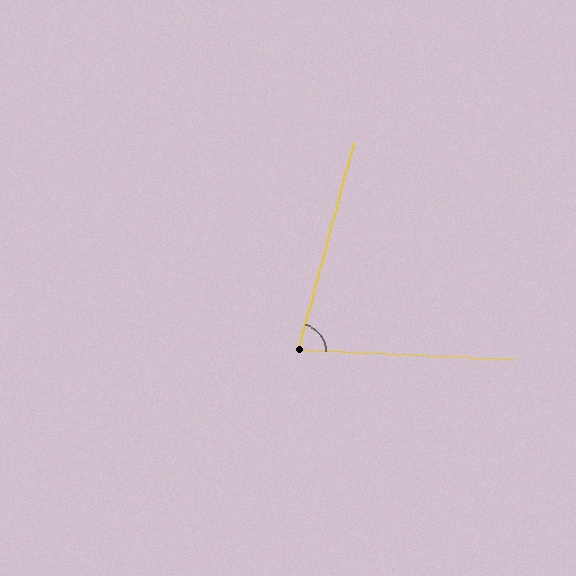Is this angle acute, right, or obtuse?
It is acute.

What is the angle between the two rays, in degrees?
Approximately 77 degrees.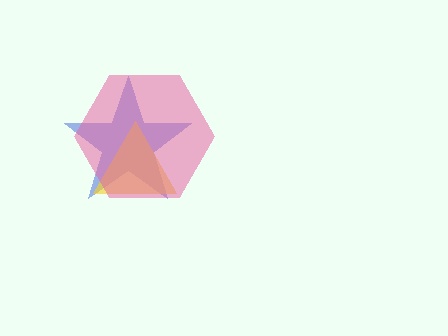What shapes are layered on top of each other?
The layered shapes are: a blue star, a yellow triangle, a pink hexagon.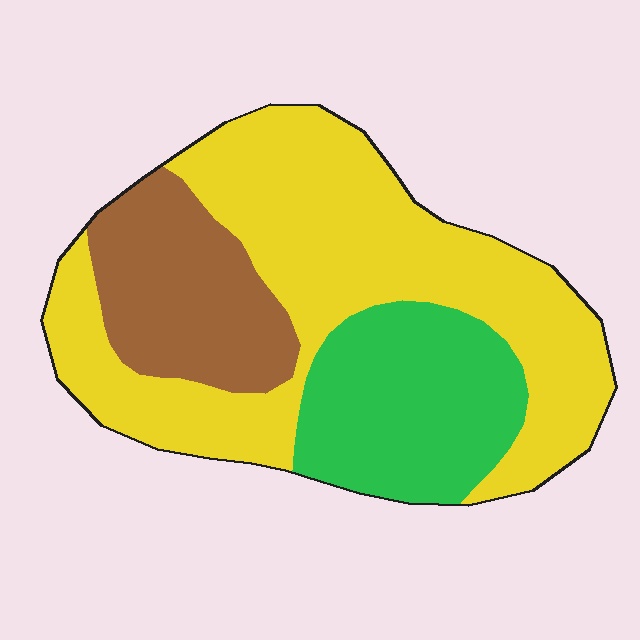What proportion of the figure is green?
Green takes up about one quarter (1/4) of the figure.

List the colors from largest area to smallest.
From largest to smallest: yellow, green, brown.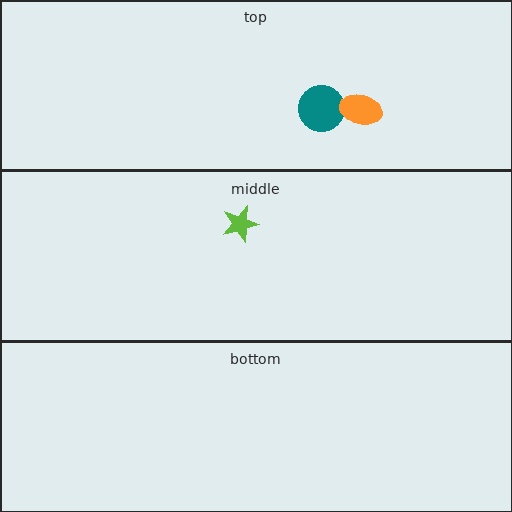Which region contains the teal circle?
The top region.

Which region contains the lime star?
The middle region.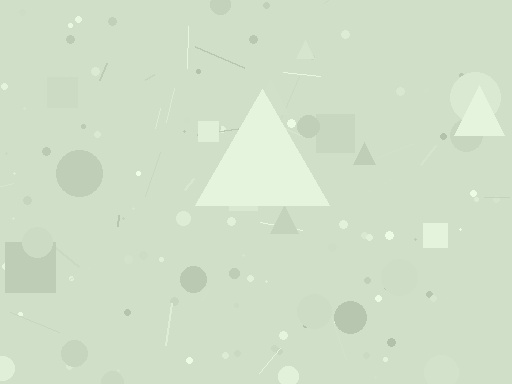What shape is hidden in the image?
A triangle is hidden in the image.